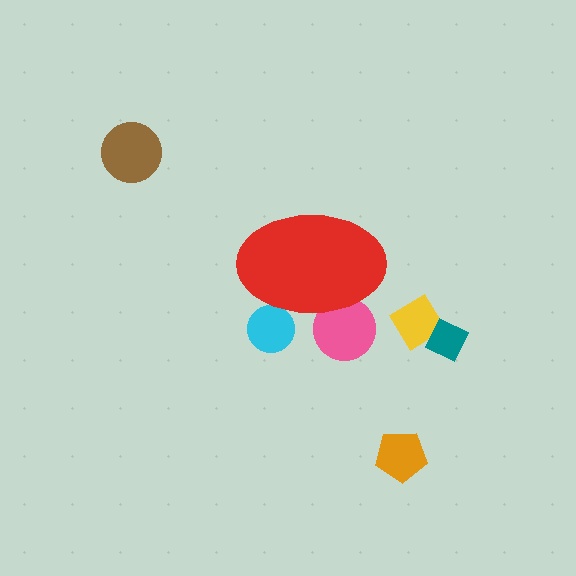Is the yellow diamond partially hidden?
No, the yellow diamond is fully visible.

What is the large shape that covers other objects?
A red ellipse.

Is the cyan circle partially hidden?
Yes, the cyan circle is partially hidden behind the red ellipse.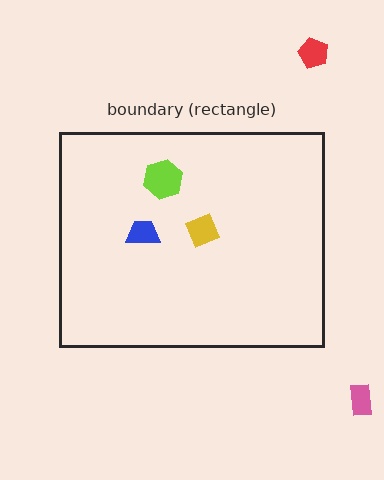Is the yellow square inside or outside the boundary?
Inside.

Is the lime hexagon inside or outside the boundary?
Inside.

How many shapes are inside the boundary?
3 inside, 2 outside.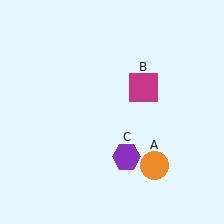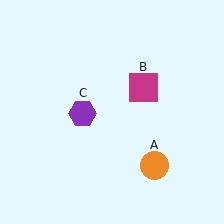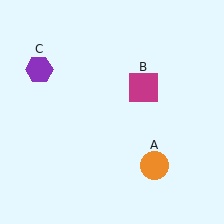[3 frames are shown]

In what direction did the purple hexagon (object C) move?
The purple hexagon (object C) moved up and to the left.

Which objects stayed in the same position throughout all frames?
Orange circle (object A) and magenta square (object B) remained stationary.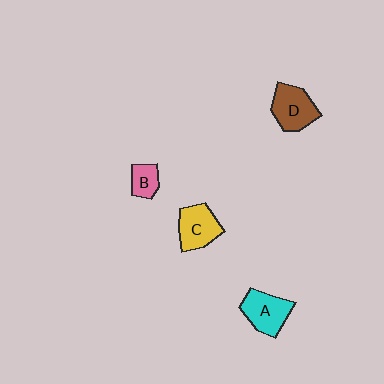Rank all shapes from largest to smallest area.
From largest to smallest: D (brown), A (cyan), C (yellow), B (pink).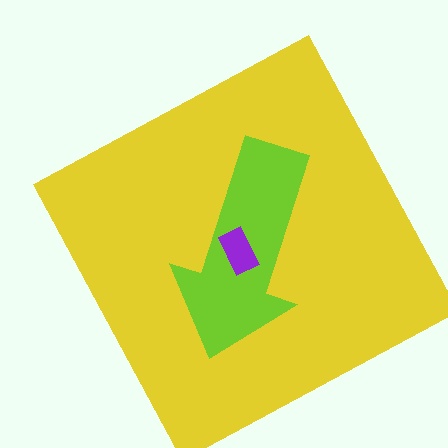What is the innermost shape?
The purple rectangle.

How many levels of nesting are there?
3.